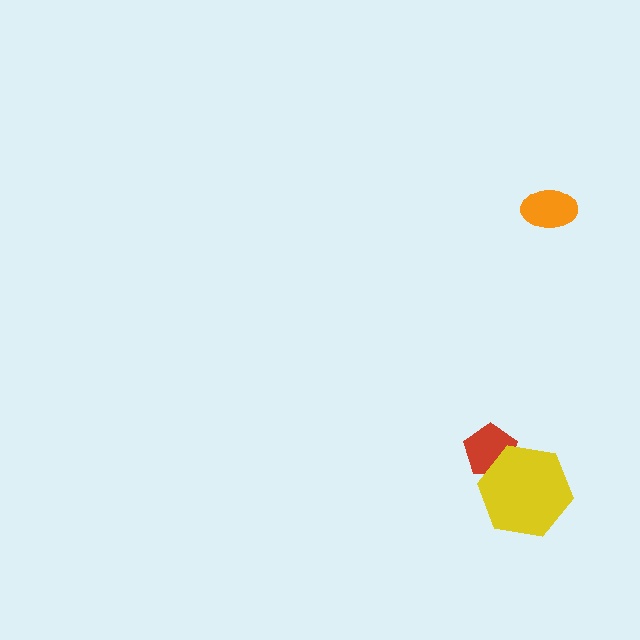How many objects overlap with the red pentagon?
1 object overlaps with the red pentagon.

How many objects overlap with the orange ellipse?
0 objects overlap with the orange ellipse.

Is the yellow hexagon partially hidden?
No, no other shape covers it.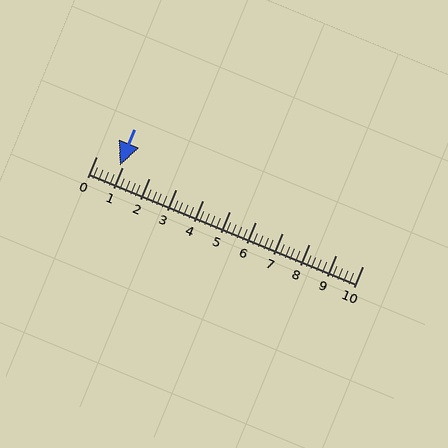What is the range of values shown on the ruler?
The ruler shows values from 0 to 10.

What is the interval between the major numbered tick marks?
The major tick marks are spaced 1 units apart.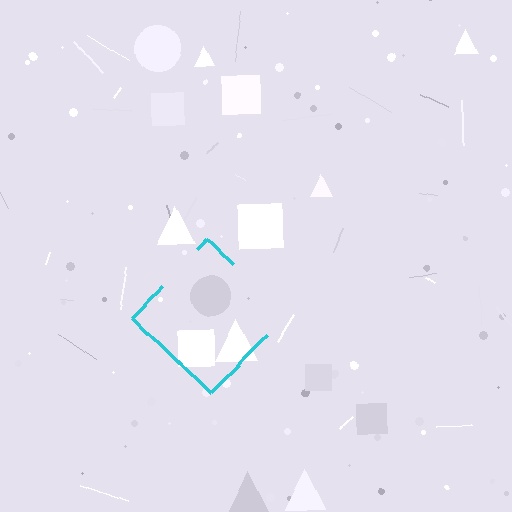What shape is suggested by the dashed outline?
The dashed outline suggests a diamond.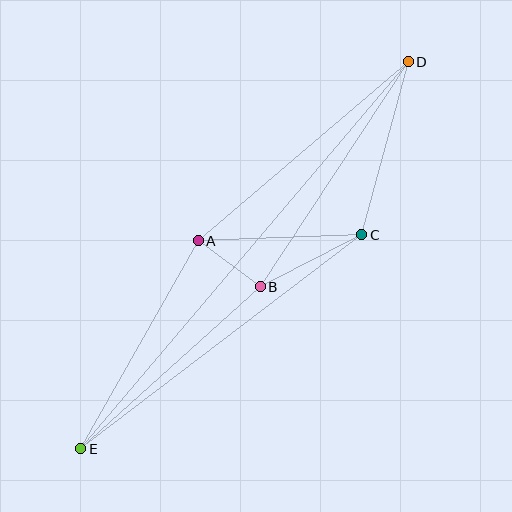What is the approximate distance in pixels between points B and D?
The distance between B and D is approximately 269 pixels.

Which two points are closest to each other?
Points A and B are closest to each other.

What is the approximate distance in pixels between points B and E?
The distance between B and E is approximately 242 pixels.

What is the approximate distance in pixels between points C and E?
The distance between C and E is approximately 353 pixels.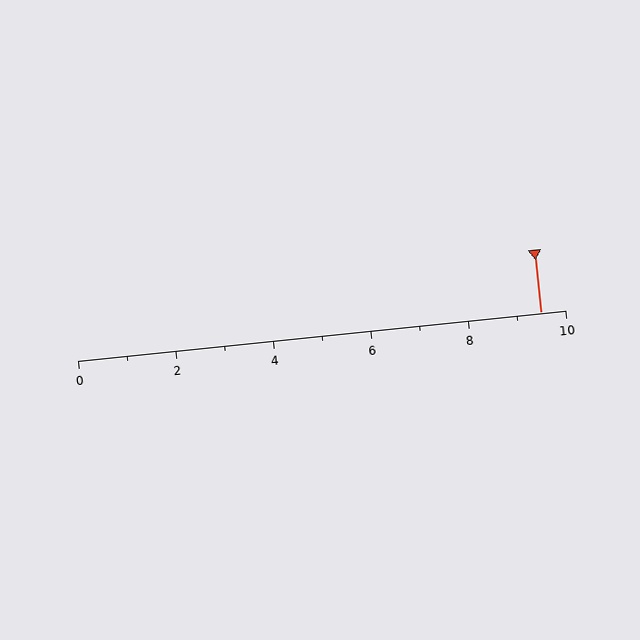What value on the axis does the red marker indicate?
The marker indicates approximately 9.5.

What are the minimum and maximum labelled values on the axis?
The axis runs from 0 to 10.